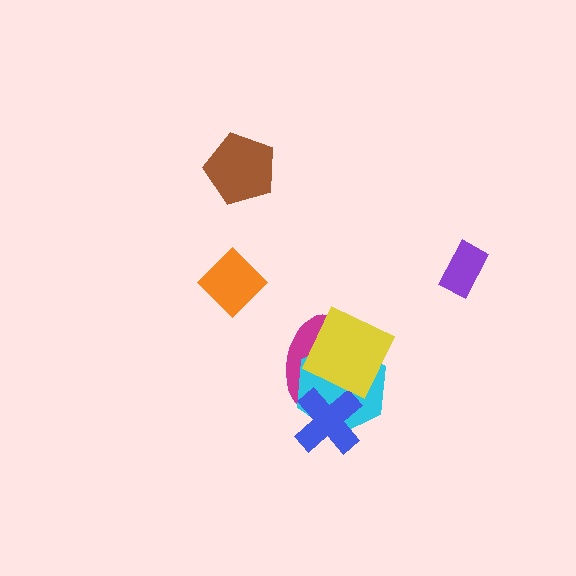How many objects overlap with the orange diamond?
0 objects overlap with the orange diamond.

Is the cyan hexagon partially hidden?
Yes, it is partially covered by another shape.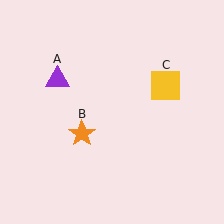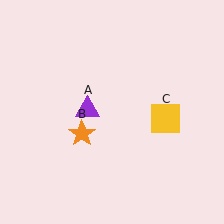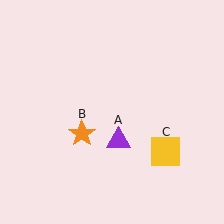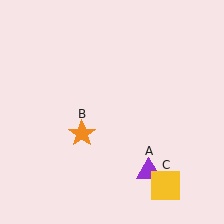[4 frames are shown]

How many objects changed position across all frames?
2 objects changed position: purple triangle (object A), yellow square (object C).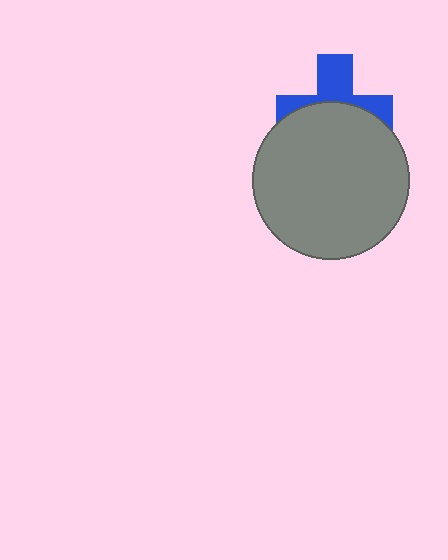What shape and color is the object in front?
The object in front is a gray circle.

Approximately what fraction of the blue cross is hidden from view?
Roughly 56% of the blue cross is hidden behind the gray circle.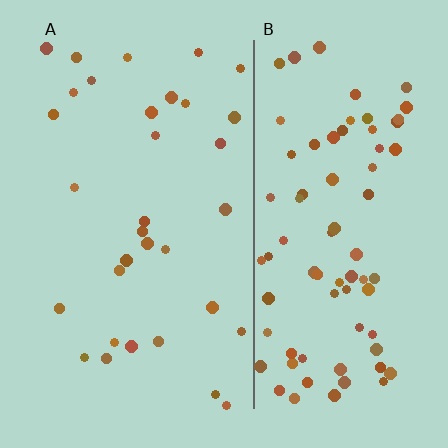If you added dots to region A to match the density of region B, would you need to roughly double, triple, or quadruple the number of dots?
Approximately double.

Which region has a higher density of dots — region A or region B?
B (the right).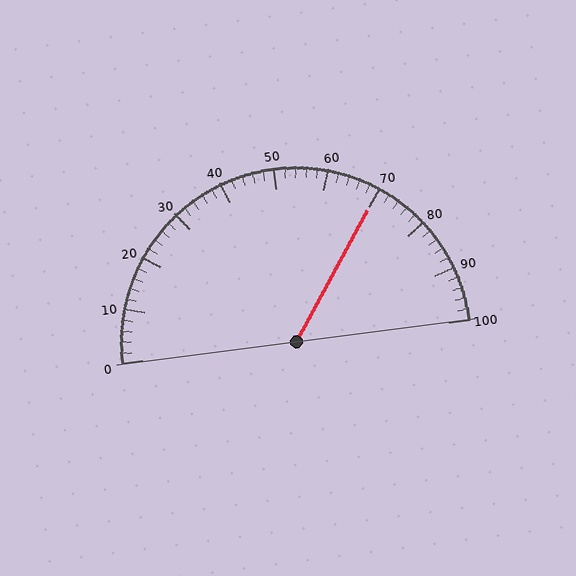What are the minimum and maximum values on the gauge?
The gauge ranges from 0 to 100.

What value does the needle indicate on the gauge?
The needle indicates approximately 70.